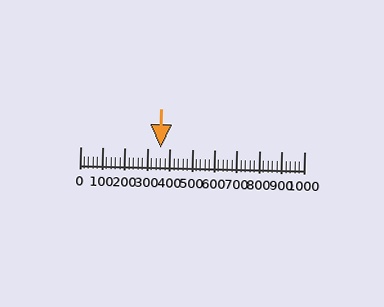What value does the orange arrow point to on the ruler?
The orange arrow points to approximately 360.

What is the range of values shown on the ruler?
The ruler shows values from 0 to 1000.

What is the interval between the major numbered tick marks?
The major tick marks are spaced 100 units apart.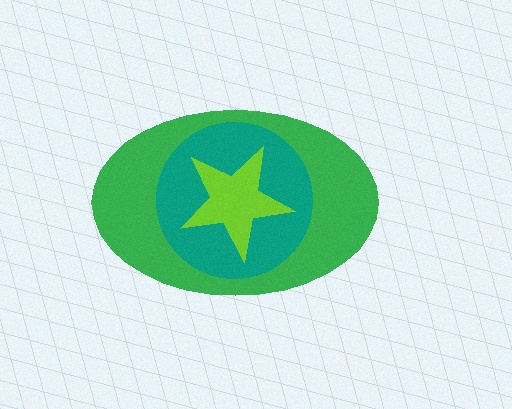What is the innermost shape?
The lime star.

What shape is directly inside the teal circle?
The lime star.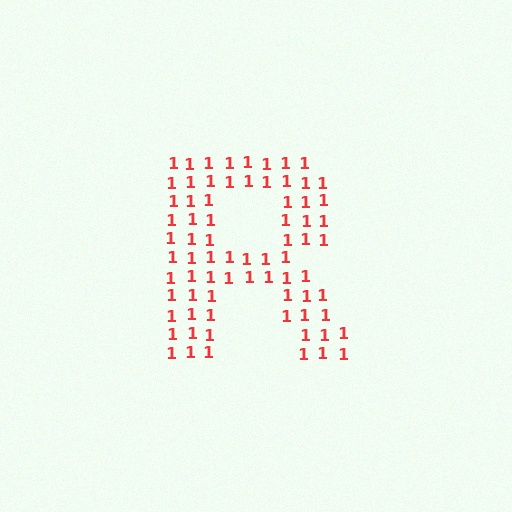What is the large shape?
The large shape is the letter R.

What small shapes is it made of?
It is made of small digit 1's.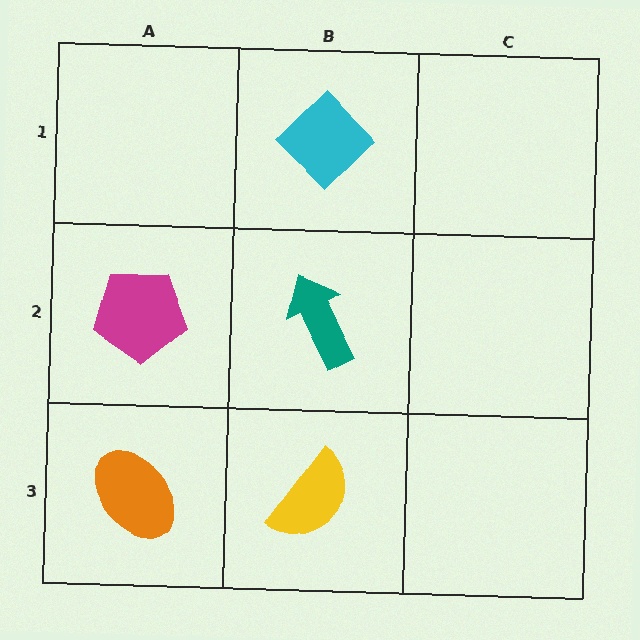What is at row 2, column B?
A teal arrow.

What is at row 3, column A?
An orange ellipse.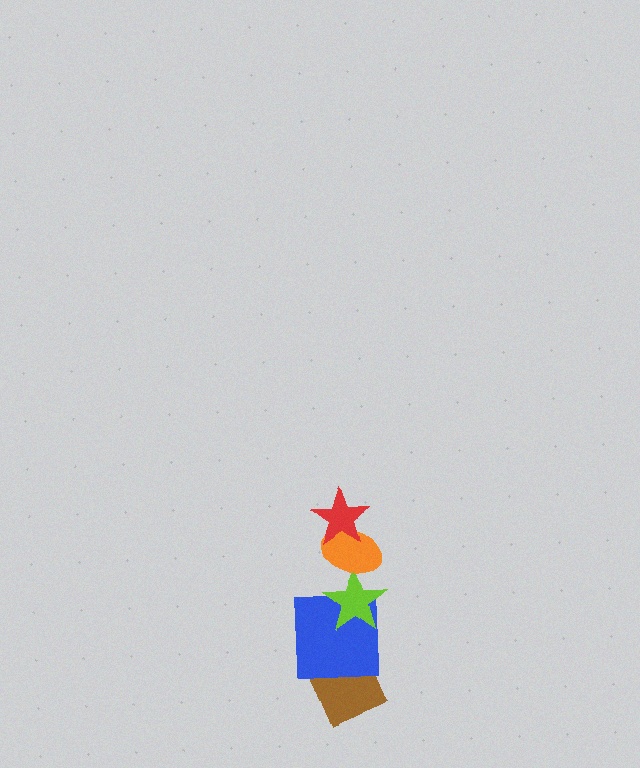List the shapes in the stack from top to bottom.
From top to bottom: the red star, the orange ellipse, the lime star, the blue square, the brown diamond.